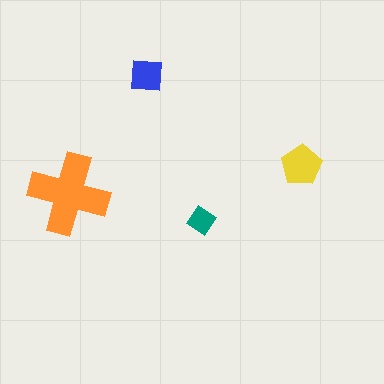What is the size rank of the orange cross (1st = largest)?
1st.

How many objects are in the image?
There are 4 objects in the image.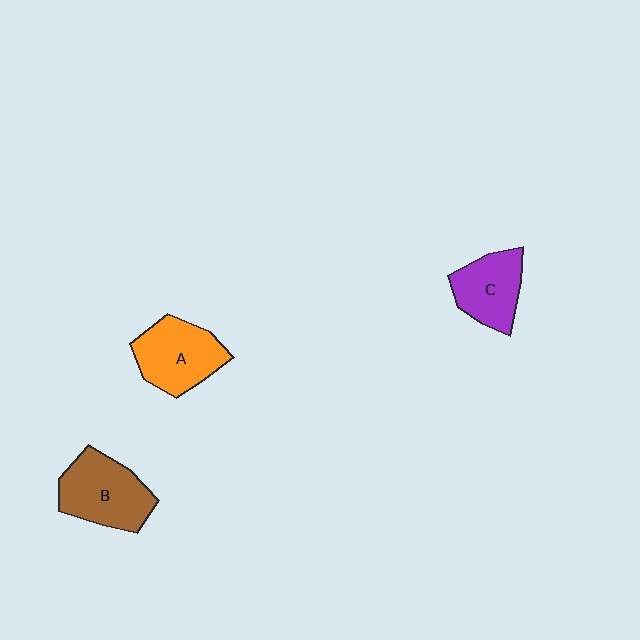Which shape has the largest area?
Shape B (brown).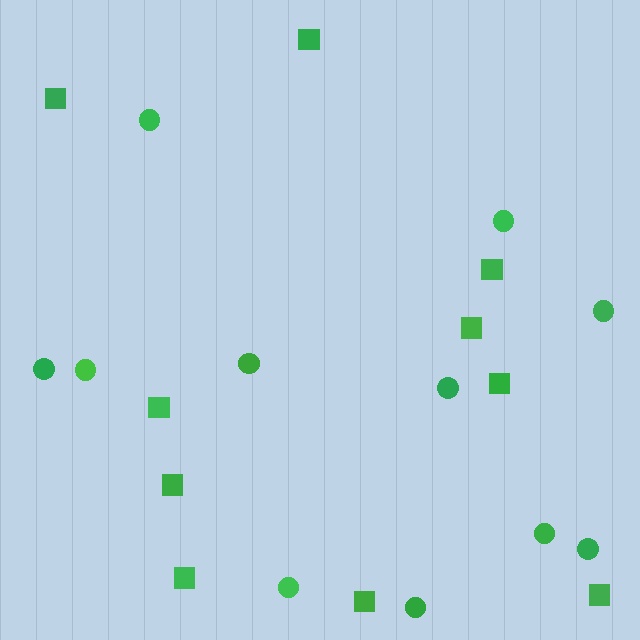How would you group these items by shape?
There are 2 groups: one group of circles (11) and one group of squares (10).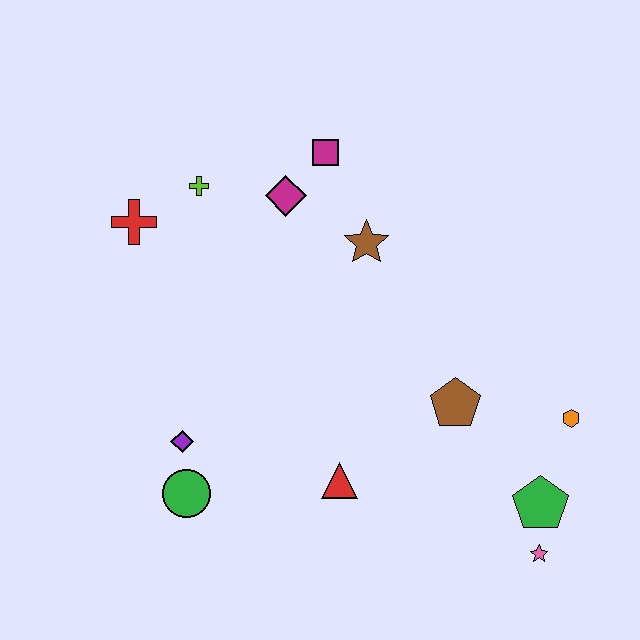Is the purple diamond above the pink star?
Yes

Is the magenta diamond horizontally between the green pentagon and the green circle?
Yes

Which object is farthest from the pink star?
The red cross is farthest from the pink star.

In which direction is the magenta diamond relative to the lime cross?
The magenta diamond is to the right of the lime cross.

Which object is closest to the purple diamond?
The green circle is closest to the purple diamond.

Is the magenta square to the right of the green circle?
Yes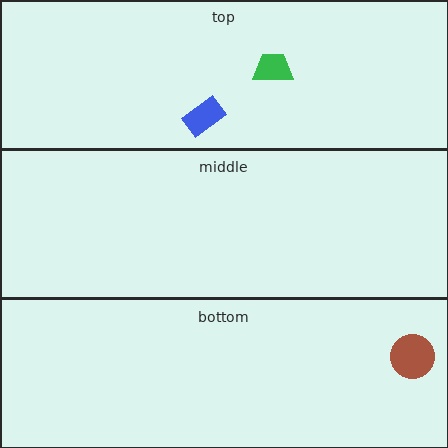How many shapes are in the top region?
2.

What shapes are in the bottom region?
The brown circle.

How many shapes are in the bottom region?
1.